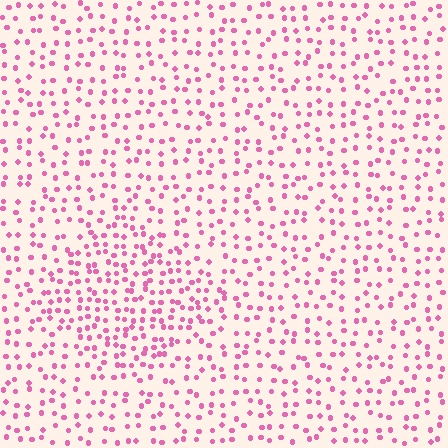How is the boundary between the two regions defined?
The boundary is defined by a change in element density (approximately 1.7x ratio). All elements are the same color, size, and shape.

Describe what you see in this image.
The image contains small pink elements arranged at two different densities. A diamond-shaped region is visible where the elements are more densely packed than the surrounding area.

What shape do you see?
I see a diamond.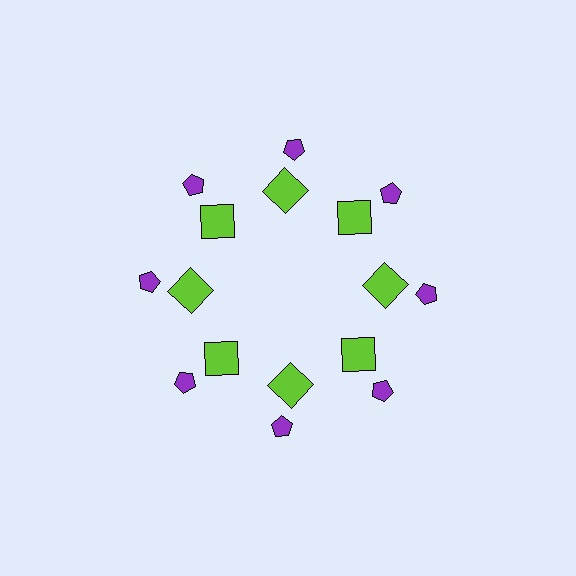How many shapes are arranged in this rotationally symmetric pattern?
There are 16 shapes, arranged in 8 groups of 2.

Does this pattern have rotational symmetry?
Yes, this pattern has 8-fold rotational symmetry. It looks the same after rotating 45 degrees around the center.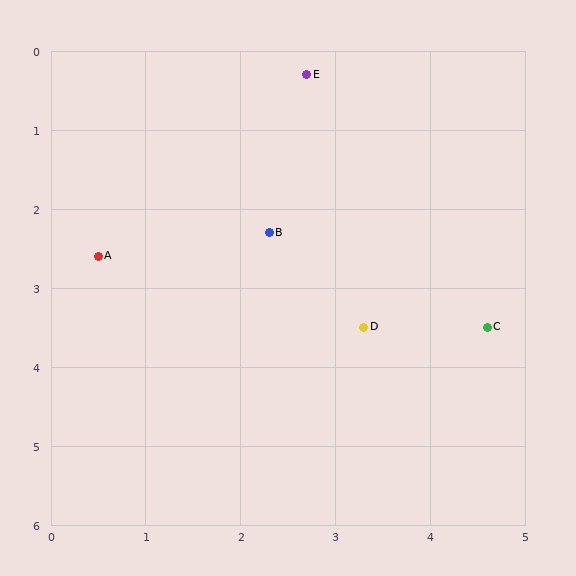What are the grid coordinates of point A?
Point A is at approximately (0.5, 2.6).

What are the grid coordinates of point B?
Point B is at approximately (2.3, 2.3).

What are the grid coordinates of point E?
Point E is at approximately (2.7, 0.3).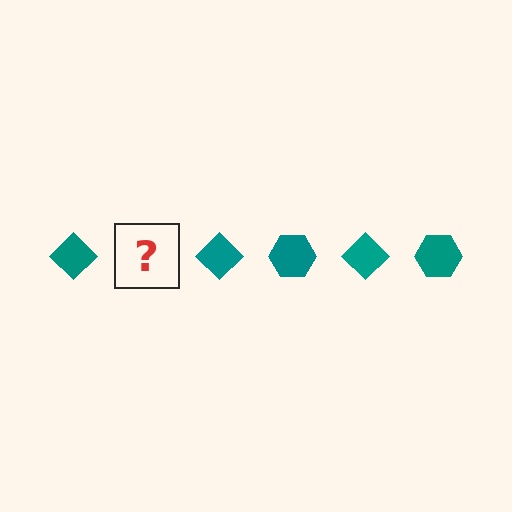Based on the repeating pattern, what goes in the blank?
The blank should be a teal hexagon.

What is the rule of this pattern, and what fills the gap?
The rule is that the pattern cycles through diamond, hexagon shapes in teal. The gap should be filled with a teal hexagon.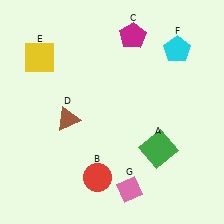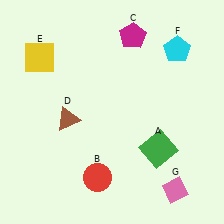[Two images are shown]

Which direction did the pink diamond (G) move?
The pink diamond (G) moved right.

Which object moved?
The pink diamond (G) moved right.